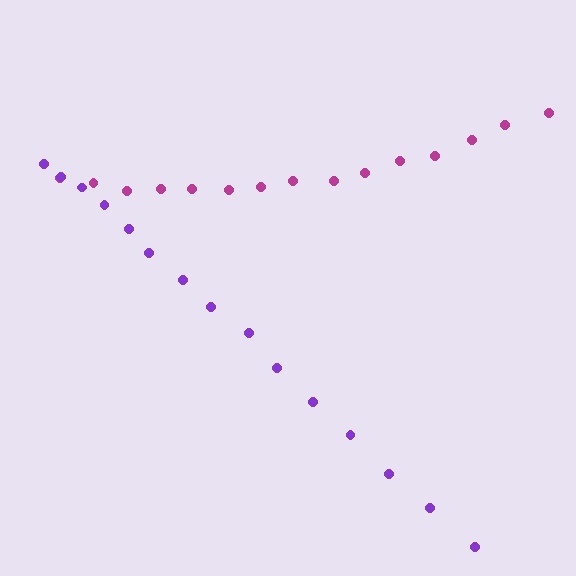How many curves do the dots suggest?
There are 2 distinct paths.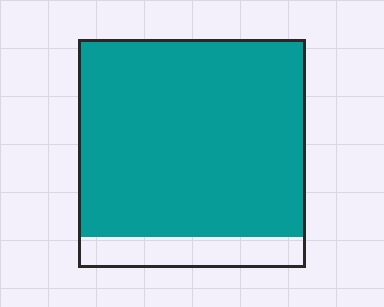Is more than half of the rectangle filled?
Yes.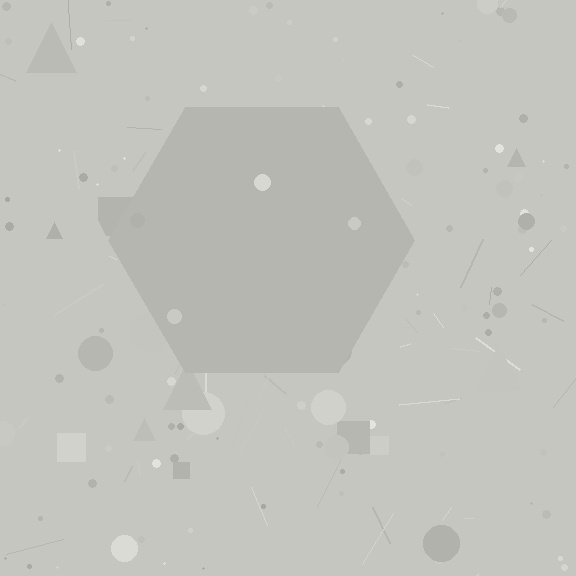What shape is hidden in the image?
A hexagon is hidden in the image.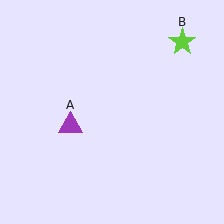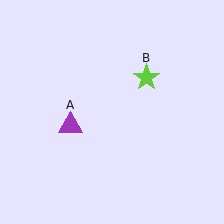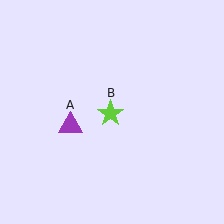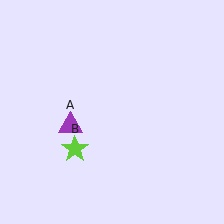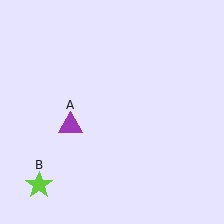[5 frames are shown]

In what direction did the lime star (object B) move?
The lime star (object B) moved down and to the left.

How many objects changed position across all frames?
1 object changed position: lime star (object B).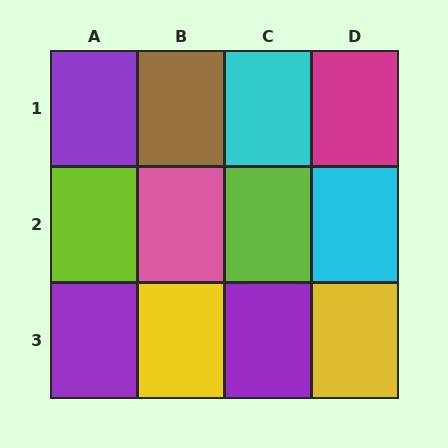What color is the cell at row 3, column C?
Purple.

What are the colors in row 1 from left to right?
Purple, brown, cyan, magenta.